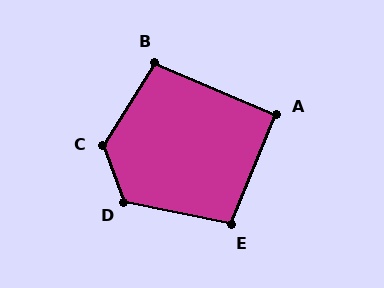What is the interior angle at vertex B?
Approximately 99 degrees (obtuse).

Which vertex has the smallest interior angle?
A, at approximately 91 degrees.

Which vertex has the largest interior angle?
C, at approximately 127 degrees.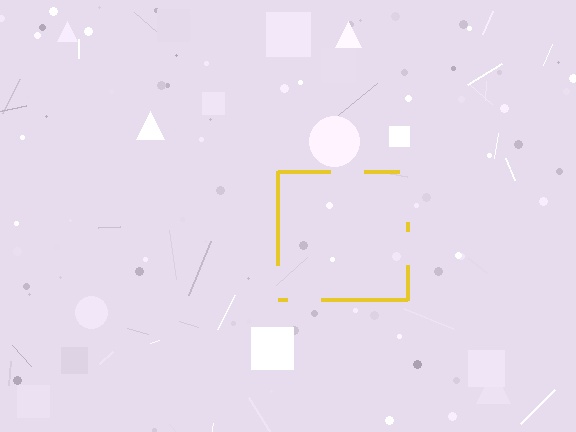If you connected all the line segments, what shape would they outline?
They would outline a square.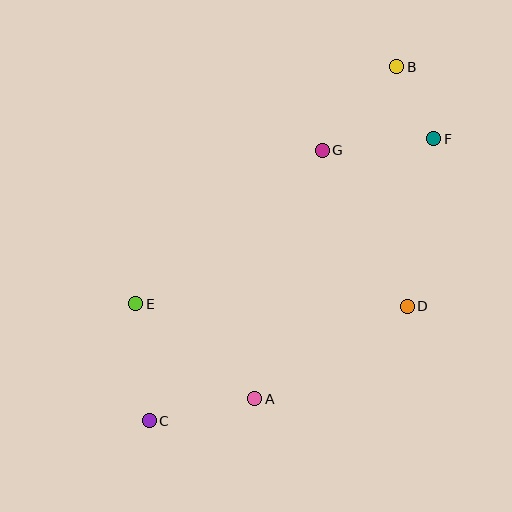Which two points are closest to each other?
Points B and F are closest to each other.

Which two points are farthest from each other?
Points B and C are farthest from each other.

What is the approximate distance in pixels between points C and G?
The distance between C and G is approximately 321 pixels.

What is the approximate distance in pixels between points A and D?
The distance between A and D is approximately 179 pixels.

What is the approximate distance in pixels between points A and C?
The distance between A and C is approximately 108 pixels.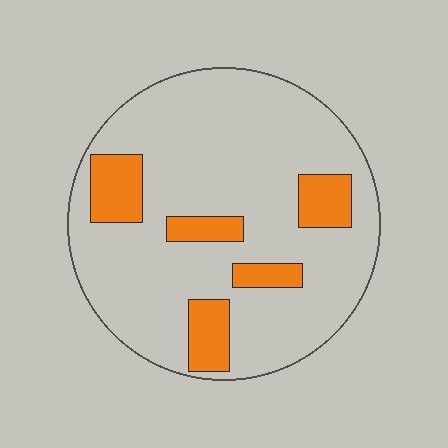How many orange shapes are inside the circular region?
5.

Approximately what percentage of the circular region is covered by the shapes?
Approximately 15%.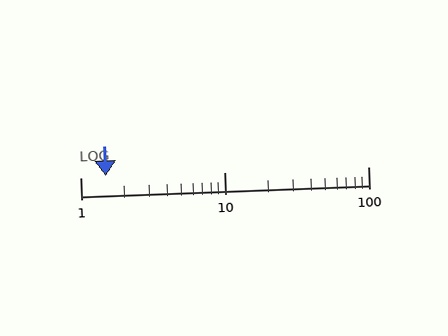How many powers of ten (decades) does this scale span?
The scale spans 2 decades, from 1 to 100.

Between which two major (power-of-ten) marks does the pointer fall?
The pointer is between 1 and 10.